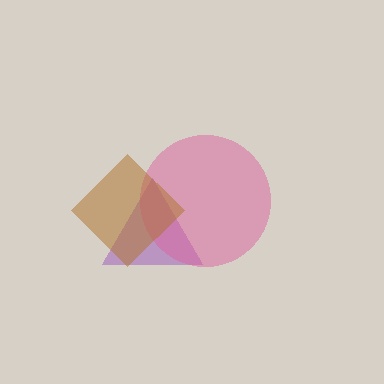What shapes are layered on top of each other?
The layered shapes are: a purple triangle, a pink circle, a brown diamond.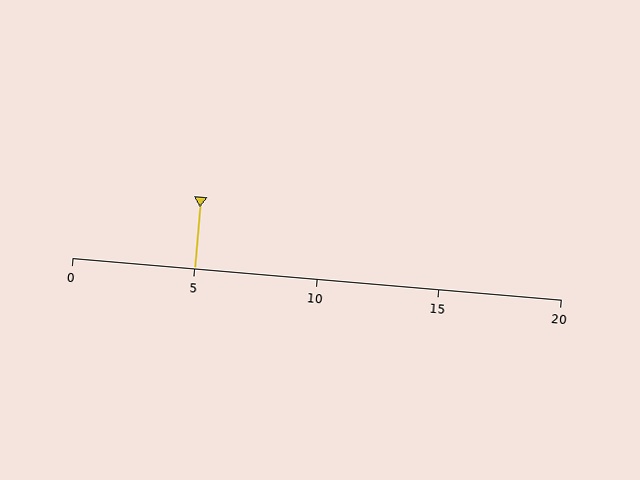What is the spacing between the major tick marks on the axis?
The major ticks are spaced 5 apart.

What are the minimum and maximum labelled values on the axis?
The axis runs from 0 to 20.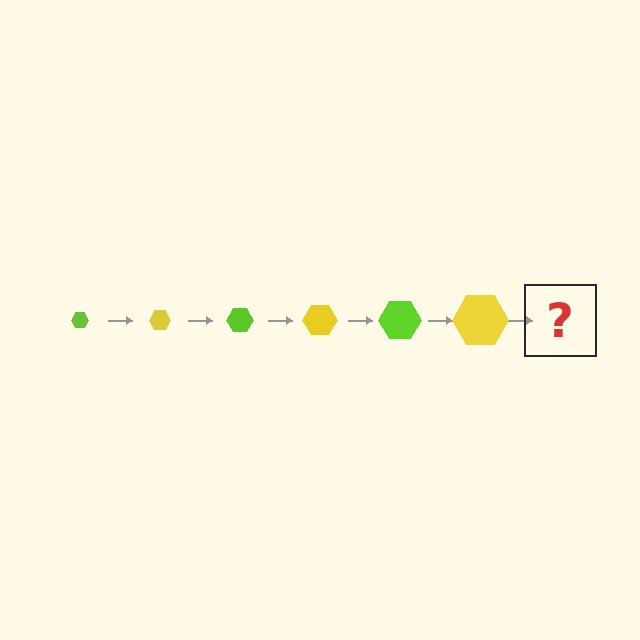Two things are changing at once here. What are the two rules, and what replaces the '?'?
The two rules are that the hexagon grows larger each step and the color cycles through lime and yellow. The '?' should be a lime hexagon, larger than the previous one.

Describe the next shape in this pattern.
It should be a lime hexagon, larger than the previous one.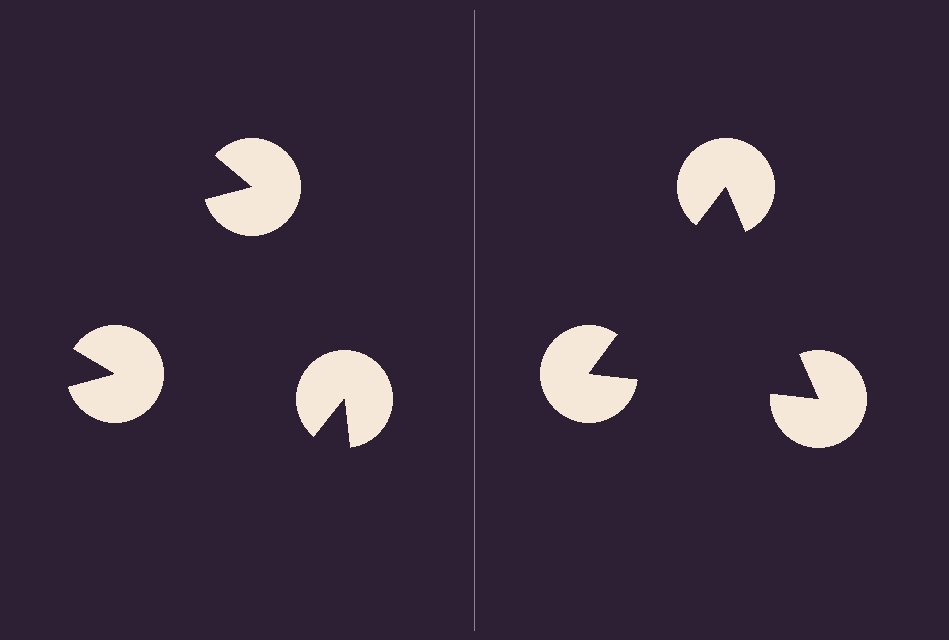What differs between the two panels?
The pac-man discs are positioned identically on both sides; only the wedge orientations differ. On the right they align to a triangle; on the left they are misaligned.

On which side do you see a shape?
An illusory triangle appears on the right side. On the left side the wedge cuts are rotated, so no coherent shape forms.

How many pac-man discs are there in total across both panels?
6 — 3 on each side.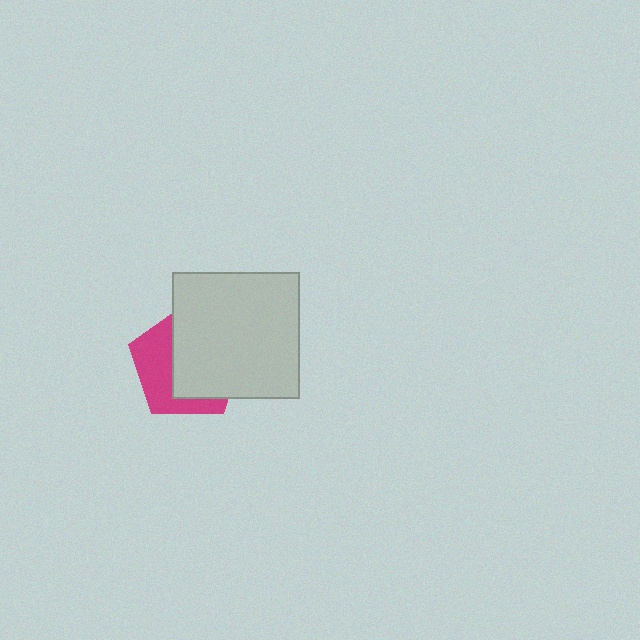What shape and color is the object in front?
The object in front is a light gray square.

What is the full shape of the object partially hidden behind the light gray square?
The partially hidden object is a magenta pentagon.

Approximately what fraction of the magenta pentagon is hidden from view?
Roughly 60% of the magenta pentagon is hidden behind the light gray square.